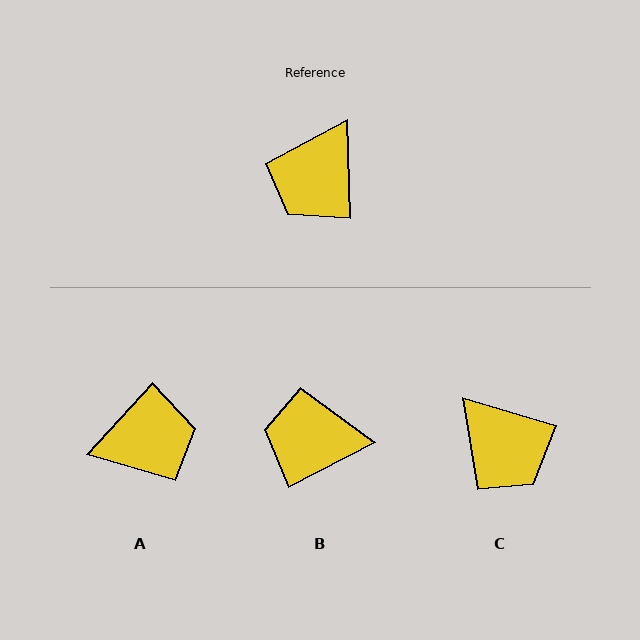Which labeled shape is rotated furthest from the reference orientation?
A, about 136 degrees away.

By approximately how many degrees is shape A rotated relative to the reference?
Approximately 136 degrees counter-clockwise.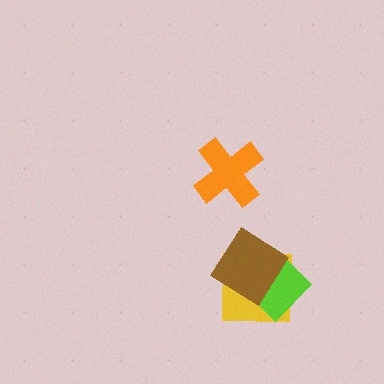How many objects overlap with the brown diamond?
2 objects overlap with the brown diamond.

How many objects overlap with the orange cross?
0 objects overlap with the orange cross.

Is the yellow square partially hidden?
Yes, it is partially covered by another shape.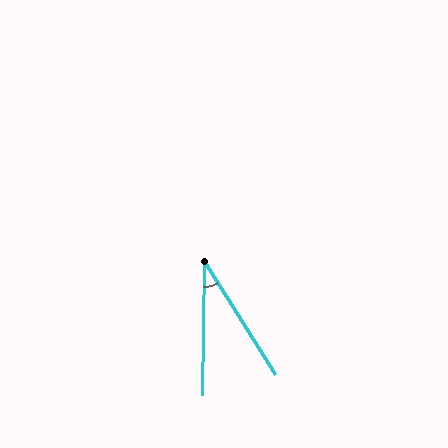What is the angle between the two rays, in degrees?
Approximately 33 degrees.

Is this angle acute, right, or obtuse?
It is acute.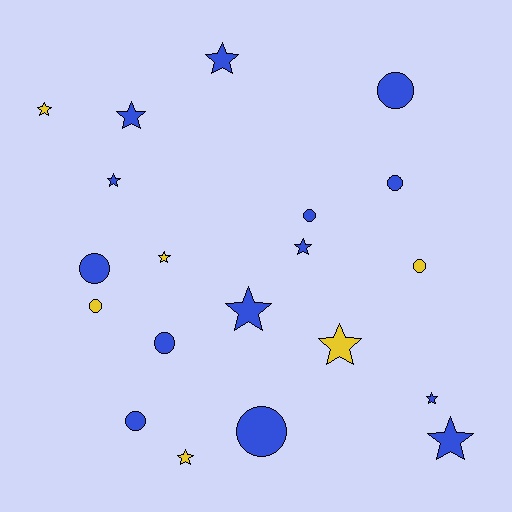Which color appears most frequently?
Blue, with 14 objects.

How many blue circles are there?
There are 7 blue circles.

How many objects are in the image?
There are 20 objects.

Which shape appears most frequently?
Star, with 11 objects.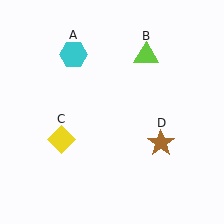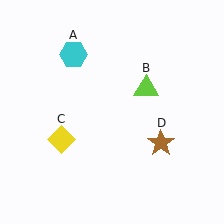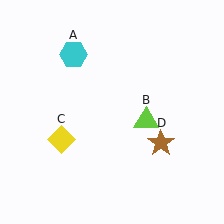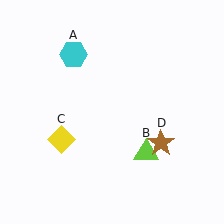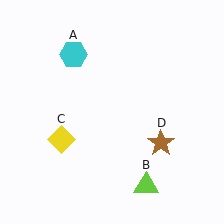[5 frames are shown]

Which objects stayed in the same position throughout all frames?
Cyan hexagon (object A) and yellow diamond (object C) and brown star (object D) remained stationary.